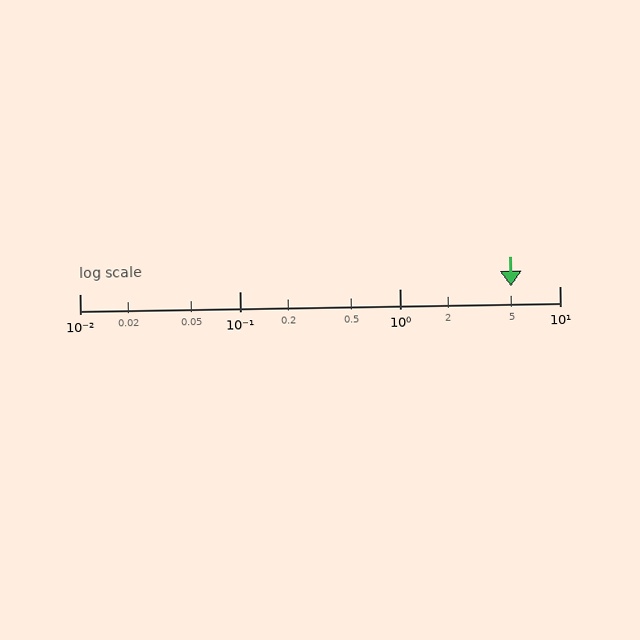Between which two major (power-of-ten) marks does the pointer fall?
The pointer is between 1 and 10.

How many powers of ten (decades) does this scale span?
The scale spans 3 decades, from 0.01 to 10.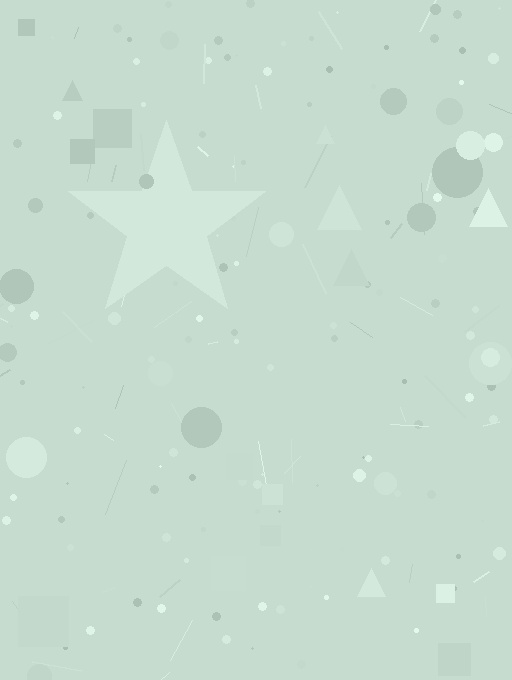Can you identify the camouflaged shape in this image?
The camouflaged shape is a star.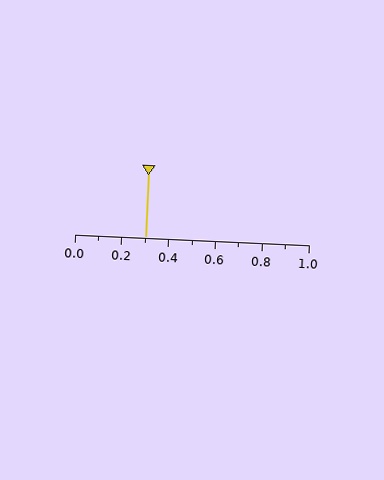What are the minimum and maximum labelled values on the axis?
The axis runs from 0.0 to 1.0.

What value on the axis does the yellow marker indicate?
The marker indicates approximately 0.3.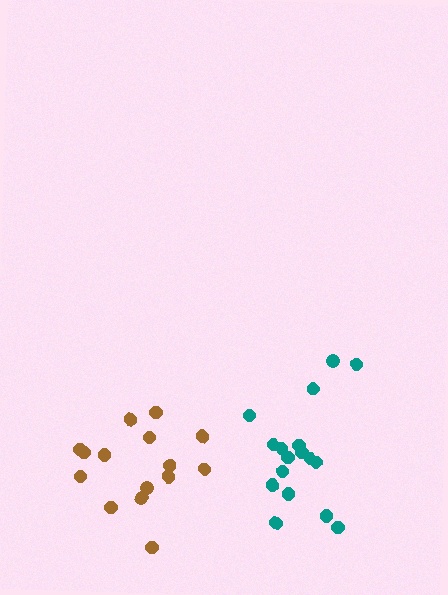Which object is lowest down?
The brown cluster is bottommost.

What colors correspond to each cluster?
The clusters are colored: teal, brown.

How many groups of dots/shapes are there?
There are 2 groups.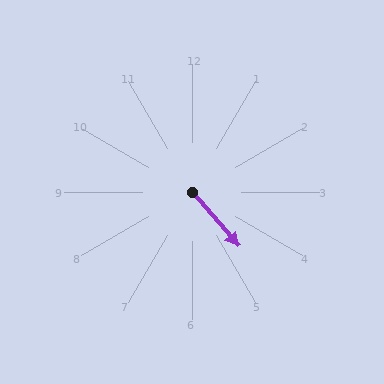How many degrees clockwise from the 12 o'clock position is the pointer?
Approximately 139 degrees.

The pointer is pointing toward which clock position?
Roughly 5 o'clock.